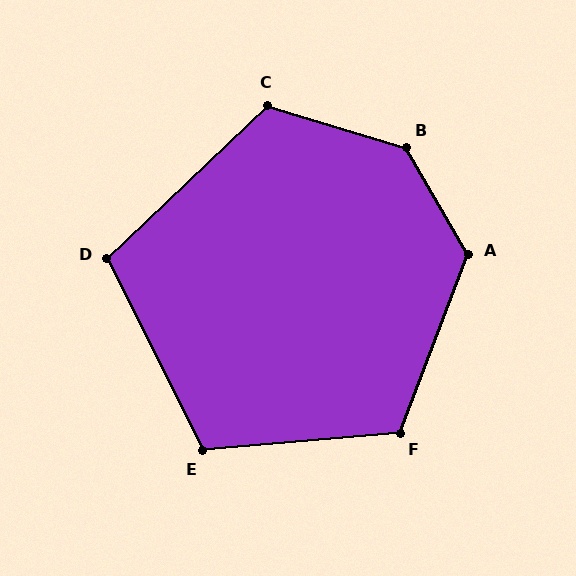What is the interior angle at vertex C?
Approximately 120 degrees (obtuse).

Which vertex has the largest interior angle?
B, at approximately 137 degrees.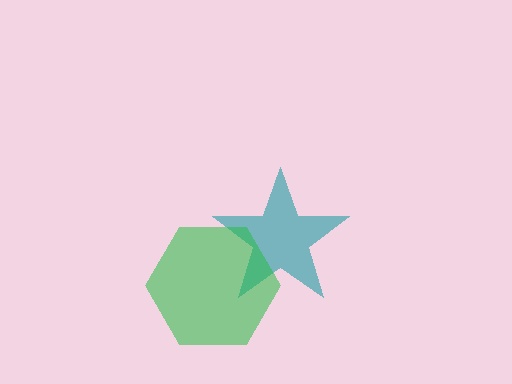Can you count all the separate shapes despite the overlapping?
Yes, there are 2 separate shapes.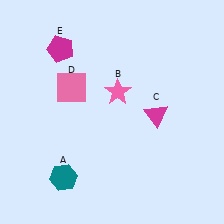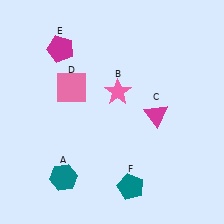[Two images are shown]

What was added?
A teal pentagon (F) was added in Image 2.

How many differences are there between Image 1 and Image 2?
There is 1 difference between the two images.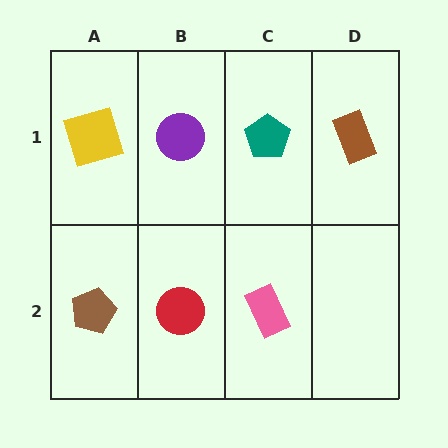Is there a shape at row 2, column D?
No, that cell is empty.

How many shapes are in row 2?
3 shapes.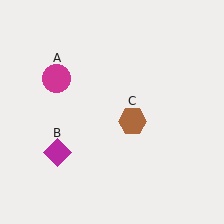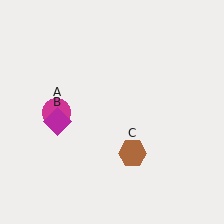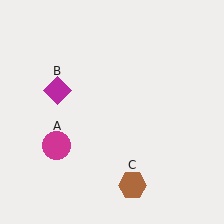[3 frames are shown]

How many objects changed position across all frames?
3 objects changed position: magenta circle (object A), magenta diamond (object B), brown hexagon (object C).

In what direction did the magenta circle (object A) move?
The magenta circle (object A) moved down.